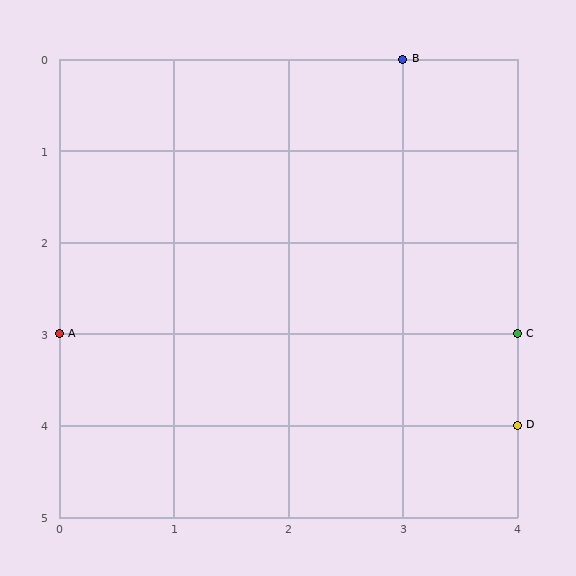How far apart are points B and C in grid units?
Points B and C are 1 column and 3 rows apart (about 3.2 grid units diagonally).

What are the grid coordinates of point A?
Point A is at grid coordinates (0, 3).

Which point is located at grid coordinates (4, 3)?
Point C is at (4, 3).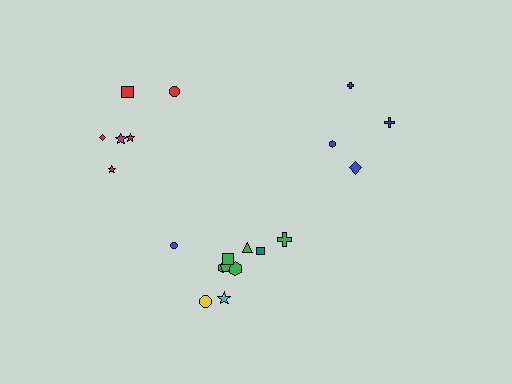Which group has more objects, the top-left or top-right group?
The top-left group.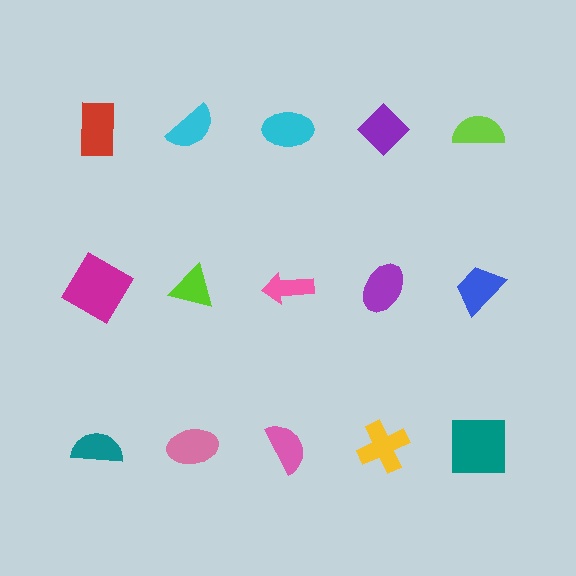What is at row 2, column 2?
A lime triangle.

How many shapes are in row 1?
5 shapes.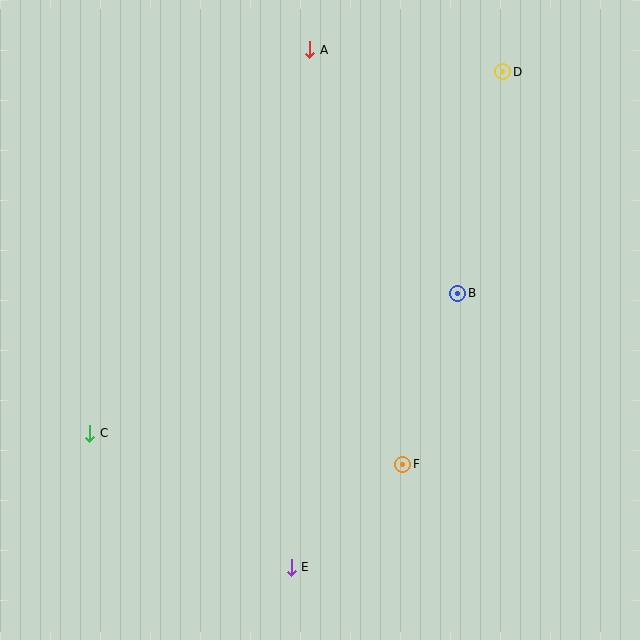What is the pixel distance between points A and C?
The distance between A and C is 442 pixels.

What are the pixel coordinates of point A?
Point A is at (310, 50).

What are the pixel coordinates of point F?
Point F is at (403, 464).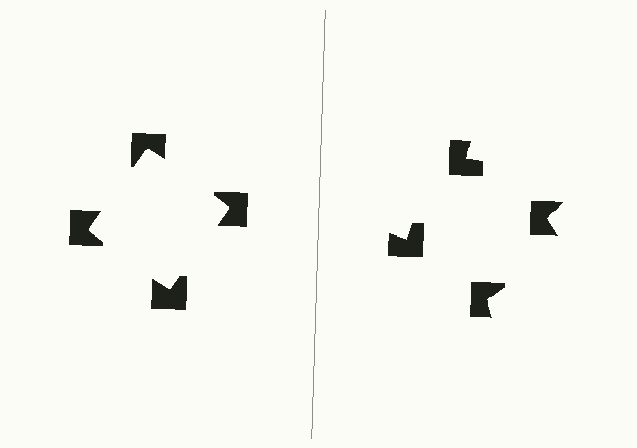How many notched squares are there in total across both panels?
8 — 4 on each side.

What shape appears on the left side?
An illusory square.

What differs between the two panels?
The notched squares are positioned identically on both sides; only the wedge orientations differ. On the left they align to a square; on the right they are misaligned.